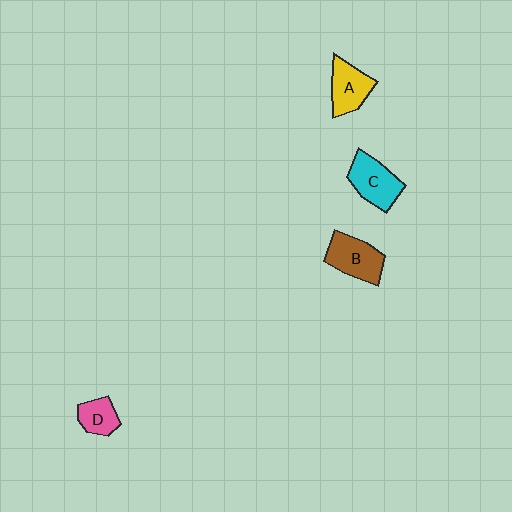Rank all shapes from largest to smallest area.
From largest to smallest: C (cyan), B (brown), A (yellow), D (pink).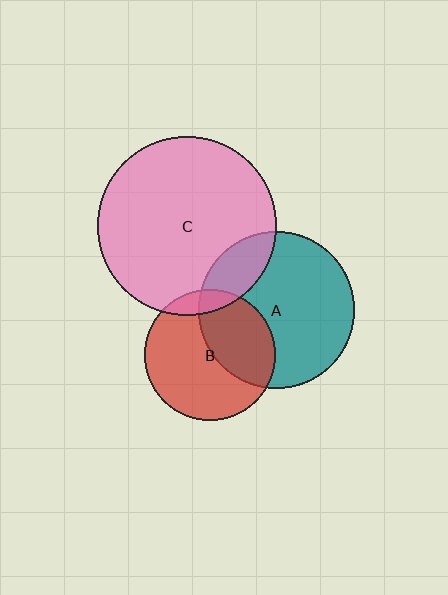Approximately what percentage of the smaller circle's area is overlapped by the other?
Approximately 20%.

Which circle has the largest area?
Circle C (pink).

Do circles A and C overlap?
Yes.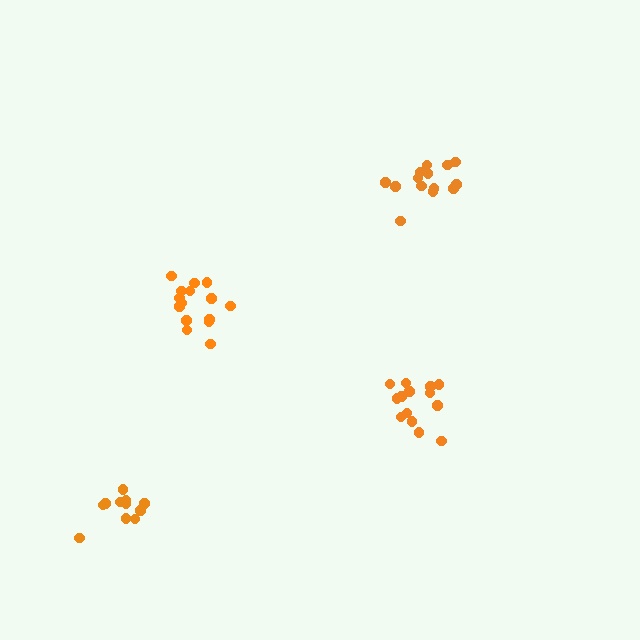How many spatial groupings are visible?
There are 4 spatial groupings.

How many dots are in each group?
Group 1: 11 dots, Group 2: 15 dots, Group 3: 14 dots, Group 4: 14 dots (54 total).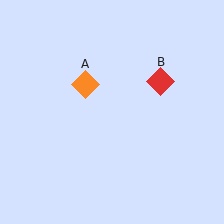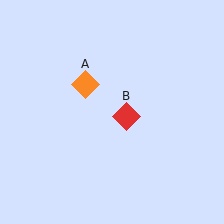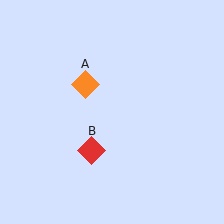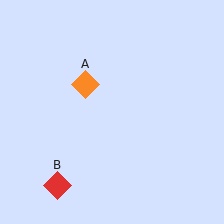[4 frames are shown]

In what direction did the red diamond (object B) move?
The red diamond (object B) moved down and to the left.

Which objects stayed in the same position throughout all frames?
Orange diamond (object A) remained stationary.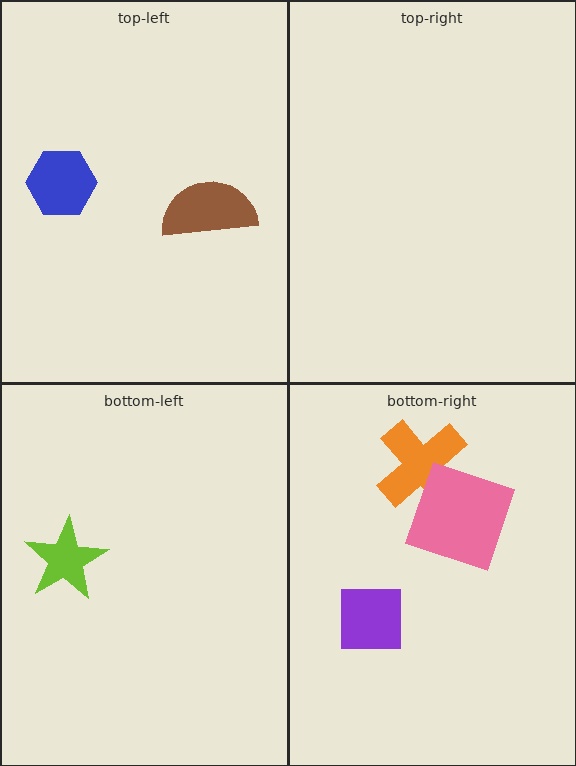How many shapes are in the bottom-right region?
3.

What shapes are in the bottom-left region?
The lime star.